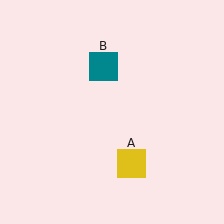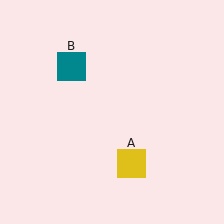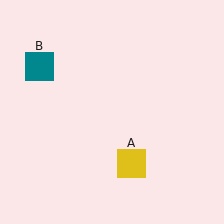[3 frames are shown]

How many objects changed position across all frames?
1 object changed position: teal square (object B).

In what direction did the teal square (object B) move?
The teal square (object B) moved left.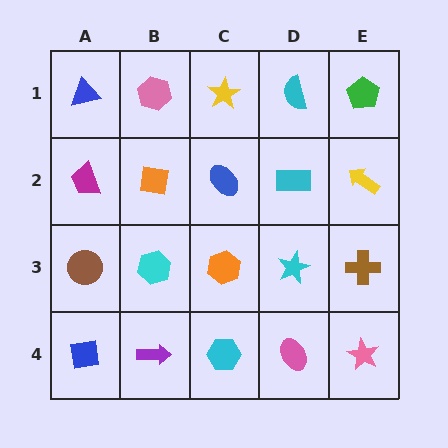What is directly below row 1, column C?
A blue ellipse.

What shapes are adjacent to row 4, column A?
A brown circle (row 3, column A), a purple arrow (row 4, column B).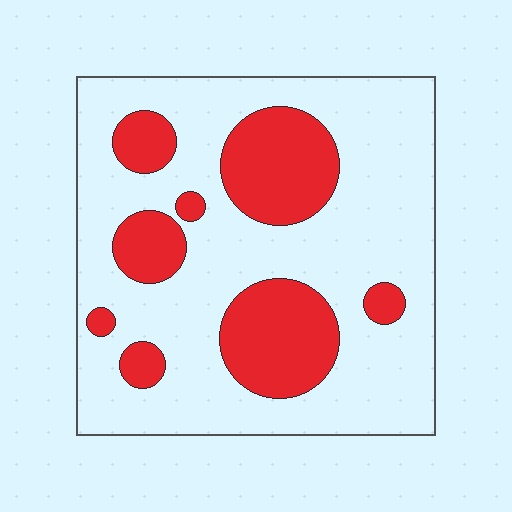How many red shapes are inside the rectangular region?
8.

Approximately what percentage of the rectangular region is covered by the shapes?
Approximately 25%.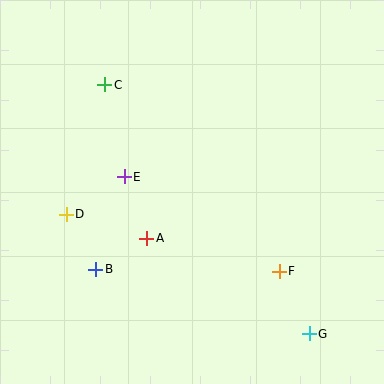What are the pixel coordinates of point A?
Point A is at (147, 238).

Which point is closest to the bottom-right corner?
Point G is closest to the bottom-right corner.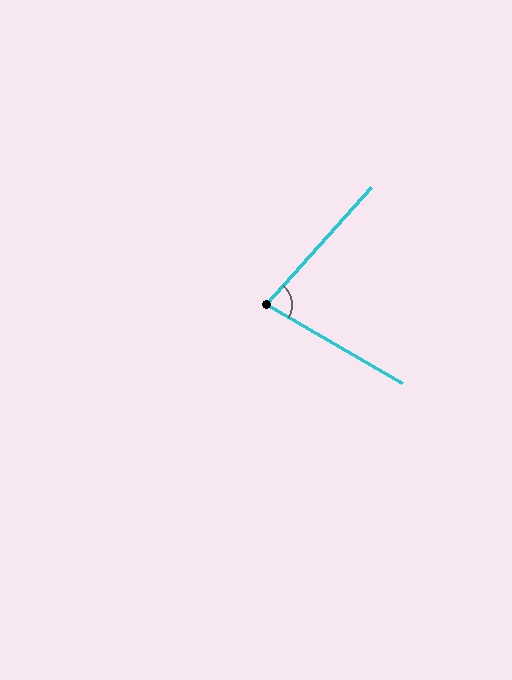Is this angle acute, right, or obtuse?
It is acute.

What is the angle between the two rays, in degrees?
Approximately 78 degrees.